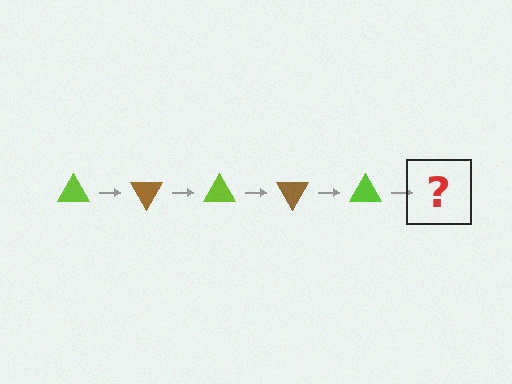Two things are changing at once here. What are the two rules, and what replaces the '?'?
The two rules are that it rotates 60 degrees each step and the color cycles through lime and brown. The '?' should be a brown triangle, rotated 300 degrees from the start.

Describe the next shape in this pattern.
It should be a brown triangle, rotated 300 degrees from the start.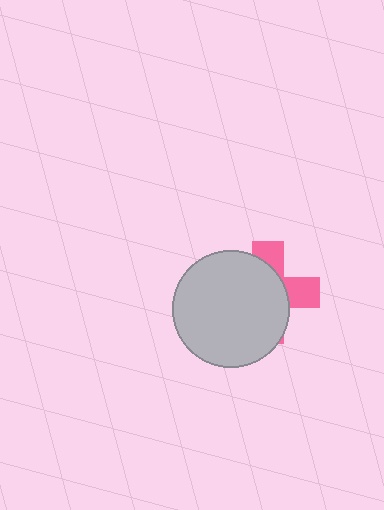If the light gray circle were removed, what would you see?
You would see the complete pink cross.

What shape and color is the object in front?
The object in front is a light gray circle.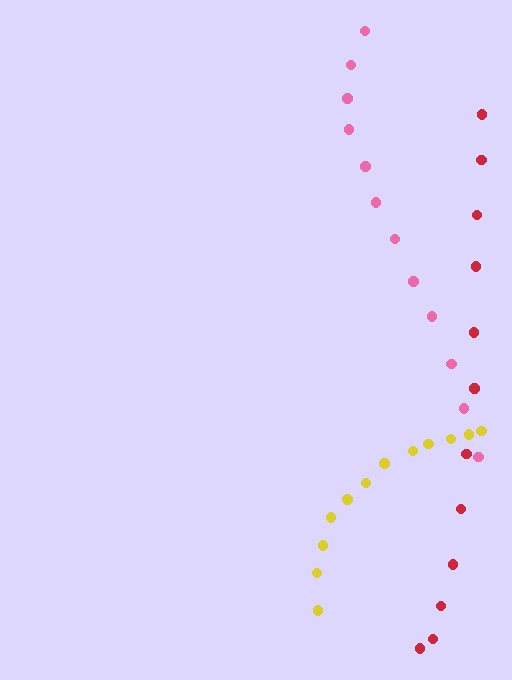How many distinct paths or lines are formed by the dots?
There are 3 distinct paths.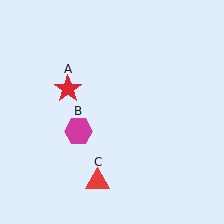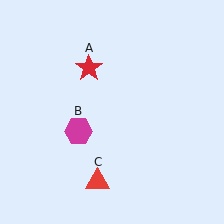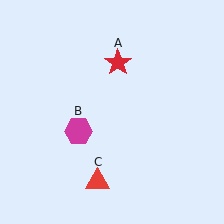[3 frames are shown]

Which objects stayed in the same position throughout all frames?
Magenta hexagon (object B) and red triangle (object C) remained stationary.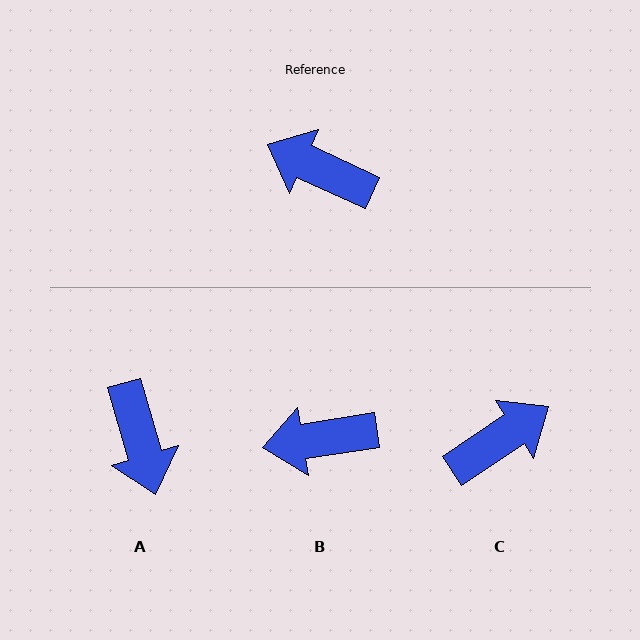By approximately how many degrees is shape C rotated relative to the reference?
Approximately 122 degrees clockwise.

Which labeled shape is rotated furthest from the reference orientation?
A, about 131 degrees away.